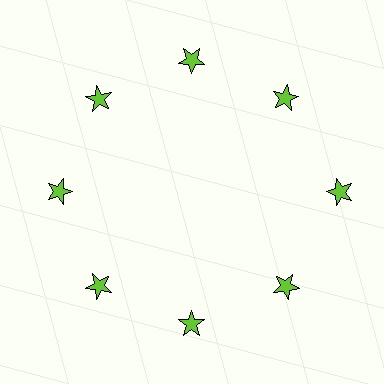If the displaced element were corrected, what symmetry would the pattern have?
It would have 8-fold rotational symmetry — the pattern would map onto itself every 45 degrees.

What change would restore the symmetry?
The symmetry would be restored by moving it inward, back onto the ring so that all 8 stars sit at equal angles and equal distance from the center.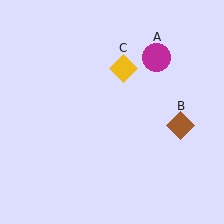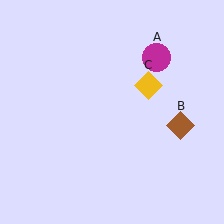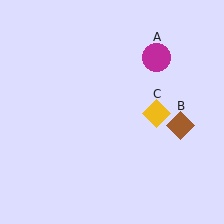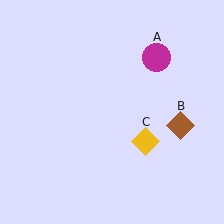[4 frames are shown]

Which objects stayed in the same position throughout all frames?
Magenta circle (object A) and brown diamond (object B) remained stationary.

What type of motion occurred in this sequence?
The yellow diamond (object C) rotated clockwise around the center of the scene.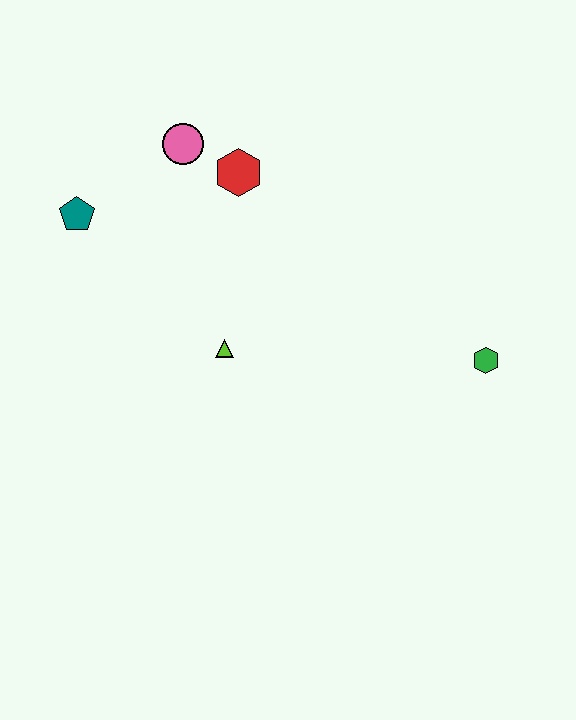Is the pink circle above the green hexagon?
Yes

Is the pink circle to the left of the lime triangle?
Yes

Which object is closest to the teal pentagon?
The pink circle is closest to the teal pentagon.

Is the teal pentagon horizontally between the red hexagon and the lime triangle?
No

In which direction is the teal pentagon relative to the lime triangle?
The teal pentagon is to the left of the lime triangle.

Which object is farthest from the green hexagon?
The teal pentagon is farthest from the green hexagon.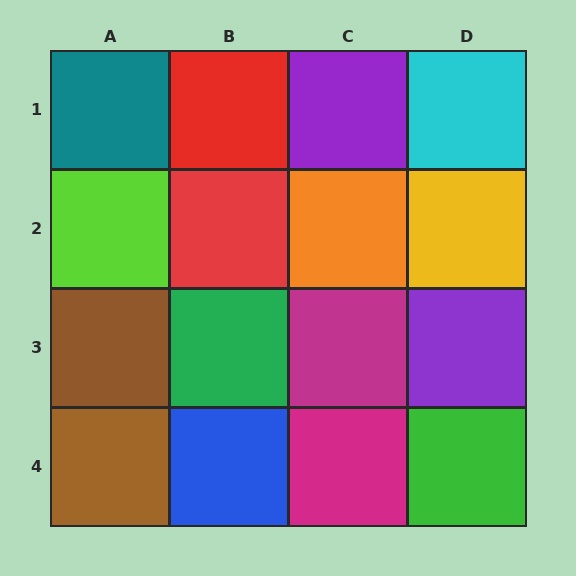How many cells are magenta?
2 cells are magenta.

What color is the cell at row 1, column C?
Purple.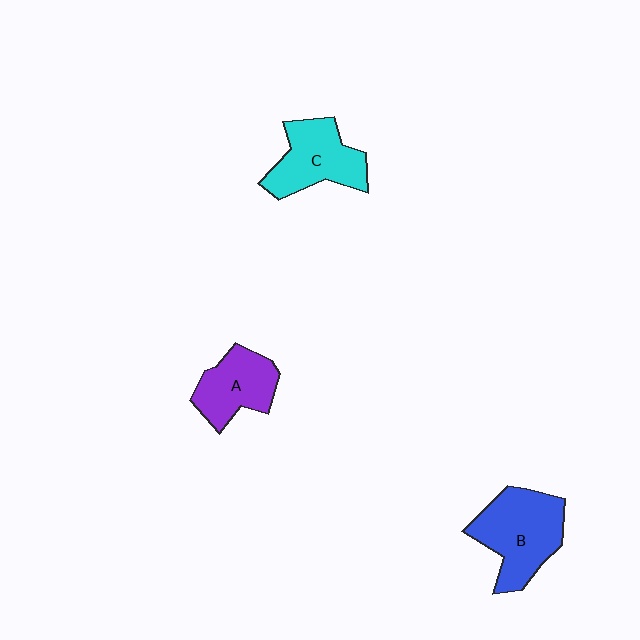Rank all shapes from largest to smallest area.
From largest to smallest: B (blue), C (cyan), A (purple).